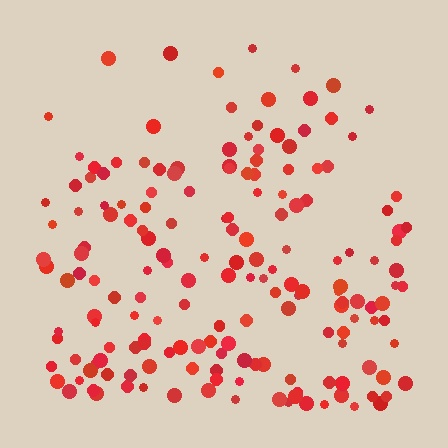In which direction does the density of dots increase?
From top to bottom, with the bottom side densest.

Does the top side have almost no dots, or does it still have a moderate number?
Still a moderate number, just noticeably fewer than the bottom.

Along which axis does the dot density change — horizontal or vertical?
Vertical.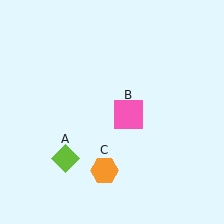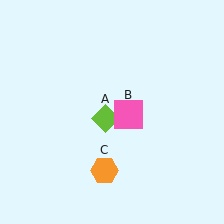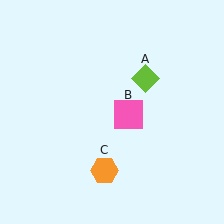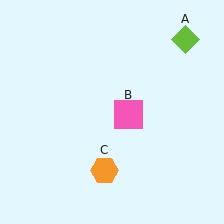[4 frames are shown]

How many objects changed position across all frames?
1 object changed position: lime diamond (object A).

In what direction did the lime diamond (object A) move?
The lime diamond (object A) moved up and to the right.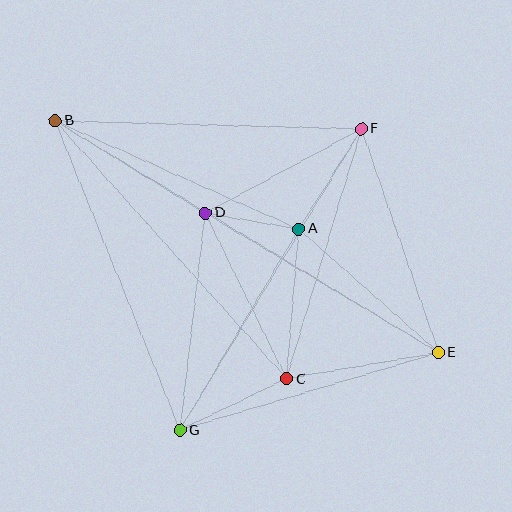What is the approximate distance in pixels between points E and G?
The distance between E and G is approximately 270 pixels.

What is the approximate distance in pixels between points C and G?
The distance between C and G is approximately 119 pixels.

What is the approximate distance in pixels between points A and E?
The distance between A and E is approximately 186 pixels.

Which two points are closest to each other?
Points A and D are closest to each other.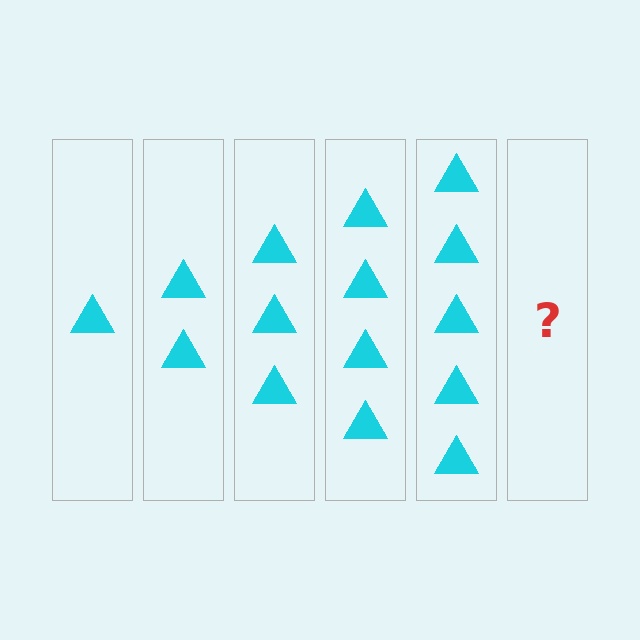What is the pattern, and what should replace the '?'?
The pattern is that each step adds one more triangle. The '?' should be 6 triangles.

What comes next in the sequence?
The next element should be 6 triangles.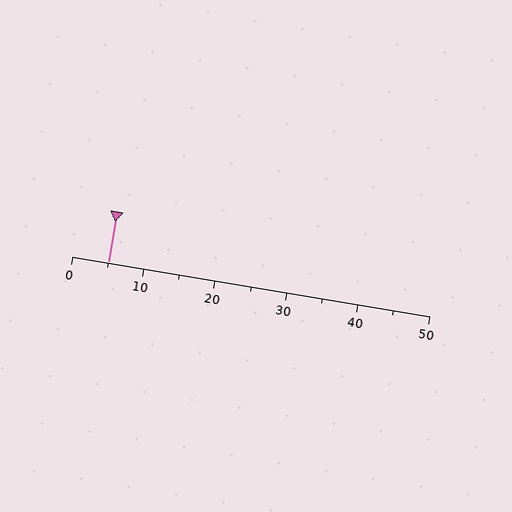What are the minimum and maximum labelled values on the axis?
The axis runs from 0 to 50.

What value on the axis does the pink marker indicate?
The marker indicates approximately 5.